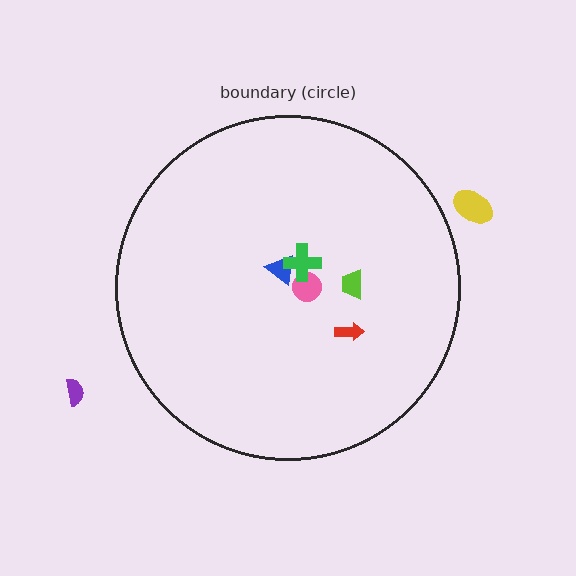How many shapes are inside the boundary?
5 inside, 2 outside.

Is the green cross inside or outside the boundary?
Inside.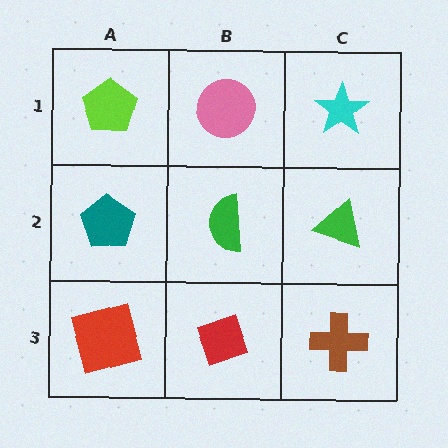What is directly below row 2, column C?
A brown cross.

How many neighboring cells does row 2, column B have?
4.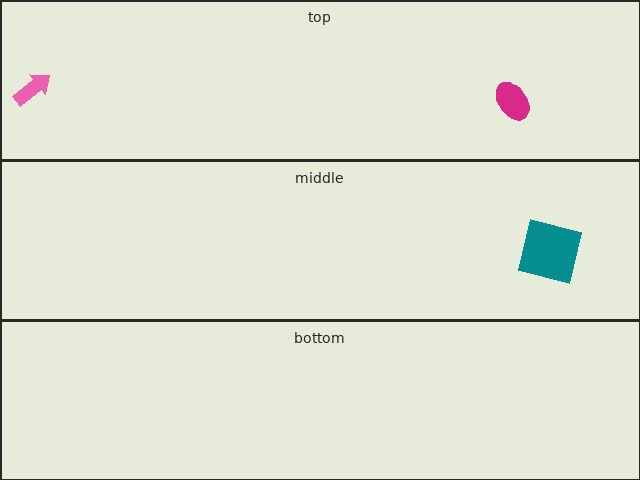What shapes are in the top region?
The pink arrow, the magenta ellipse.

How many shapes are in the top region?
2.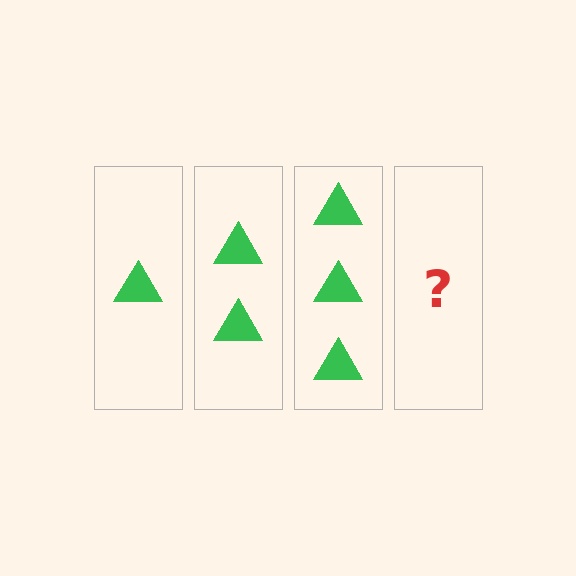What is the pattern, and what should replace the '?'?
The pattern is that each step adds one more triangle. The '?' should be 4 triangles.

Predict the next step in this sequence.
The next step is 4 triangles.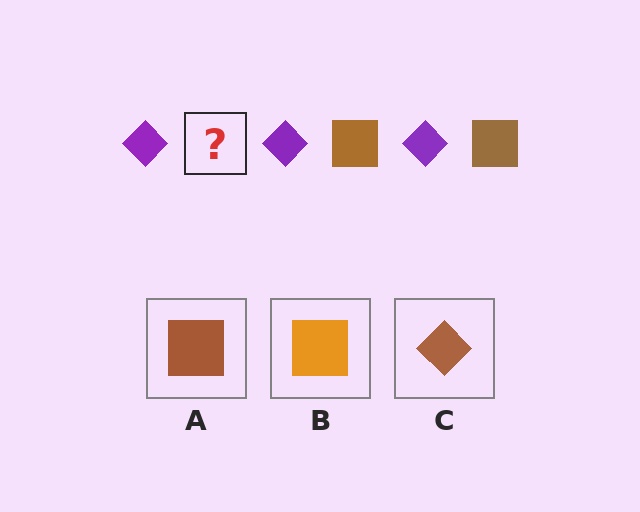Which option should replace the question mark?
Option A.